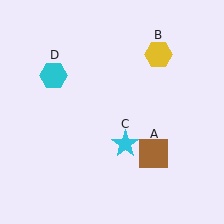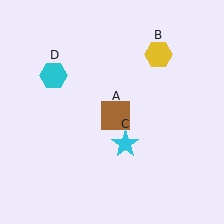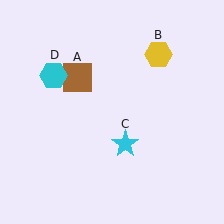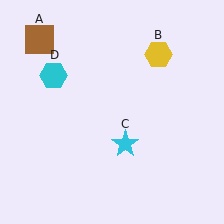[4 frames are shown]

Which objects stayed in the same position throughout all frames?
Yellow hexagon (object B) and cyan star (object C) and cyan hexagon (object D) remained stationary.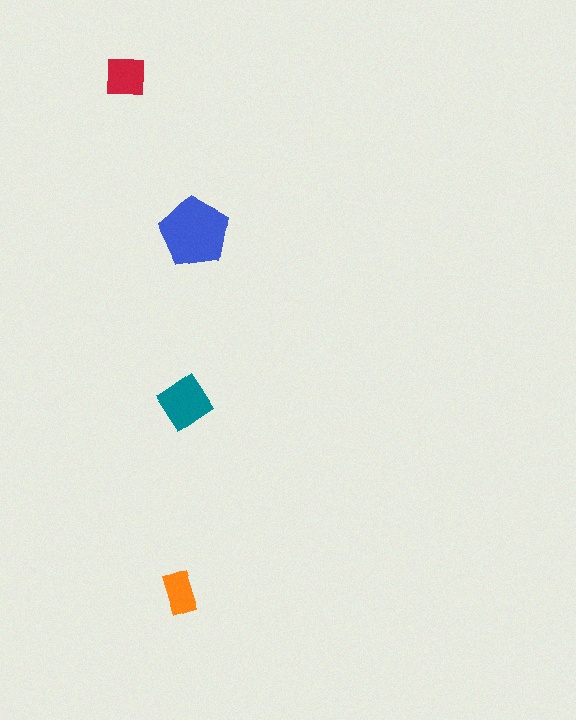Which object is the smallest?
The orange rectangle.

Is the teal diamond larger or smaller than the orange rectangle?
Larger.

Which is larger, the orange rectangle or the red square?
The red square.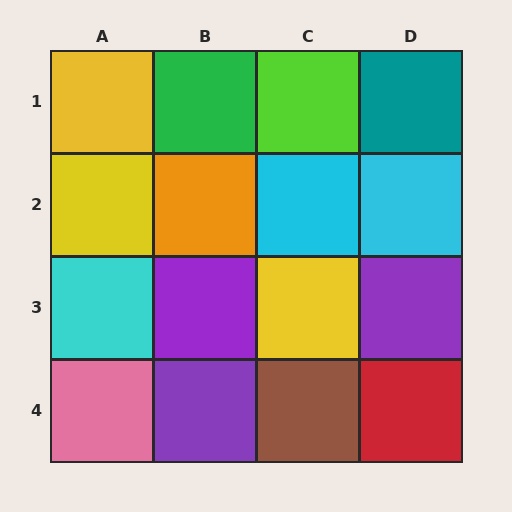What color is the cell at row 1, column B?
Green.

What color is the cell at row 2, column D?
Cyan.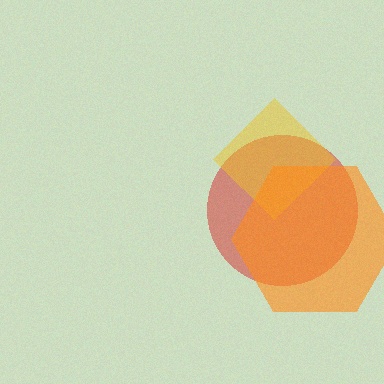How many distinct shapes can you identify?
There are 3 distinct shapes: a red circle, a yellow diamond, an orange hexagon.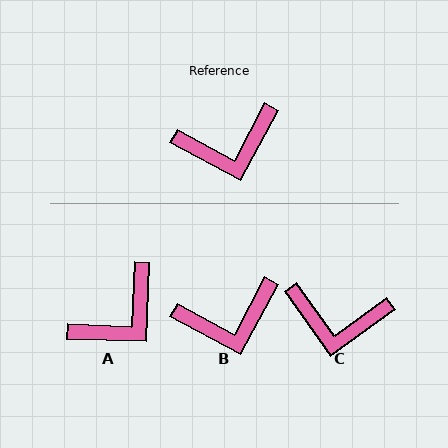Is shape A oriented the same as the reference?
No, it is off by about 26 degrees.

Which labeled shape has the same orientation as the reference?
B.